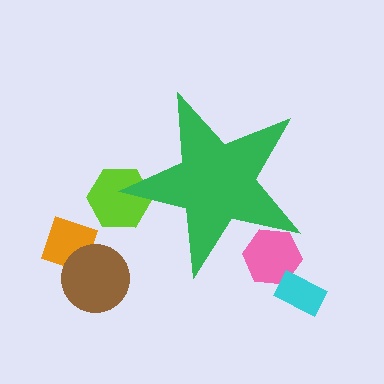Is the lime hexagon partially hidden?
Yes, the lime hexagon is partially hidden behind the green star.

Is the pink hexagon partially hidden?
Yes, the pink hexagon is partially hidden behind the green star.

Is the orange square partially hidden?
No, the orange square is fully visible.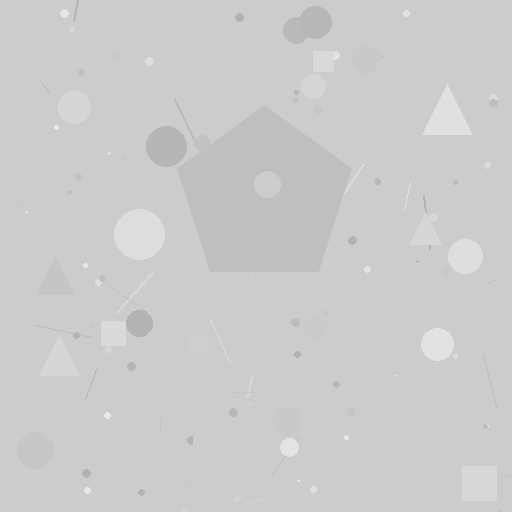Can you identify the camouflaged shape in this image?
The camouflaged shape is a pentagon.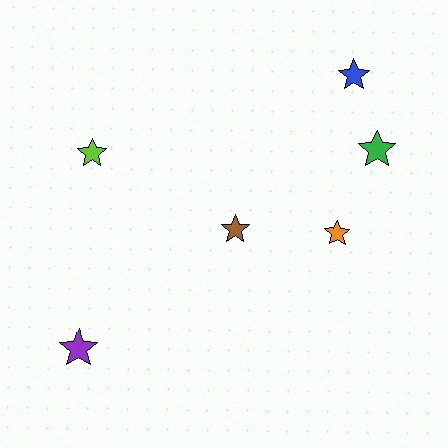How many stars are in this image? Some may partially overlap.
There are 6 stars.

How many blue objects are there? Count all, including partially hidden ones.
There is 1 blue object.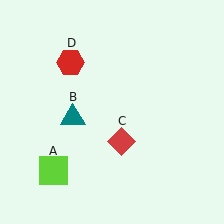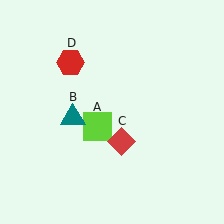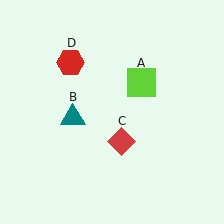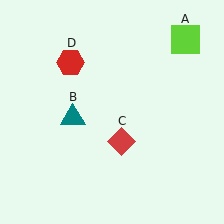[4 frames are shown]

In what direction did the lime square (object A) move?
The lime square (object A) moved up and to the right.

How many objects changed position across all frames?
1 object changed position: lime square (object A).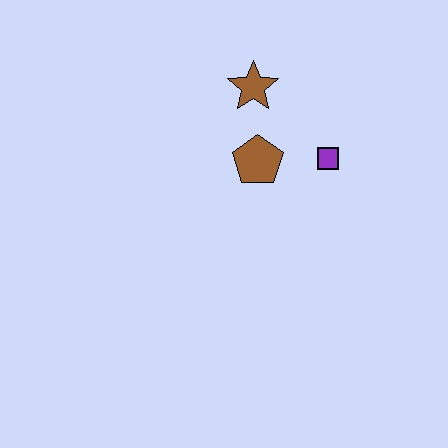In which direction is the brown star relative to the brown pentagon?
The brown star is above the brown pentagon.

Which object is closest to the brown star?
The brown pentagon is closest to the brown star.